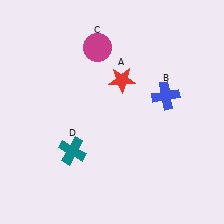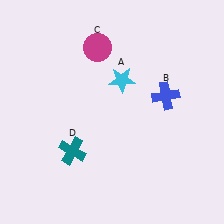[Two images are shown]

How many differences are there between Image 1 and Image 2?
There is 1 difference between the two images.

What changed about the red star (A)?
In Image 1, A is red. In Image 2, it changed to cyan.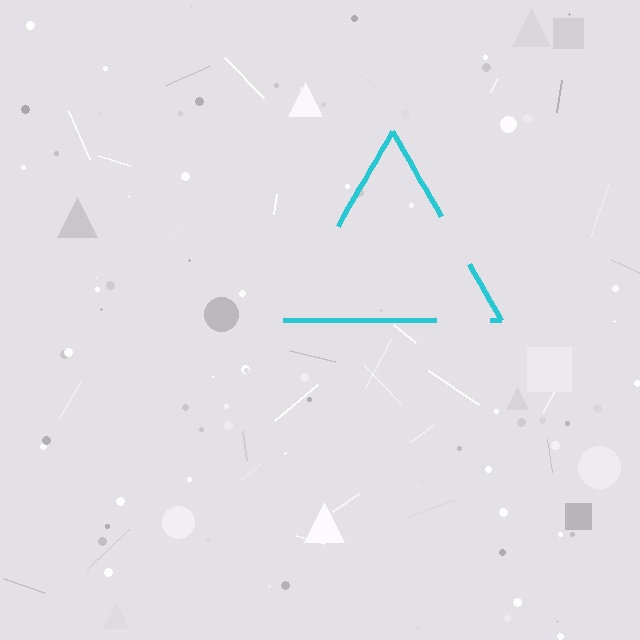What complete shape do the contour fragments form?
The contour fragments form a triangle.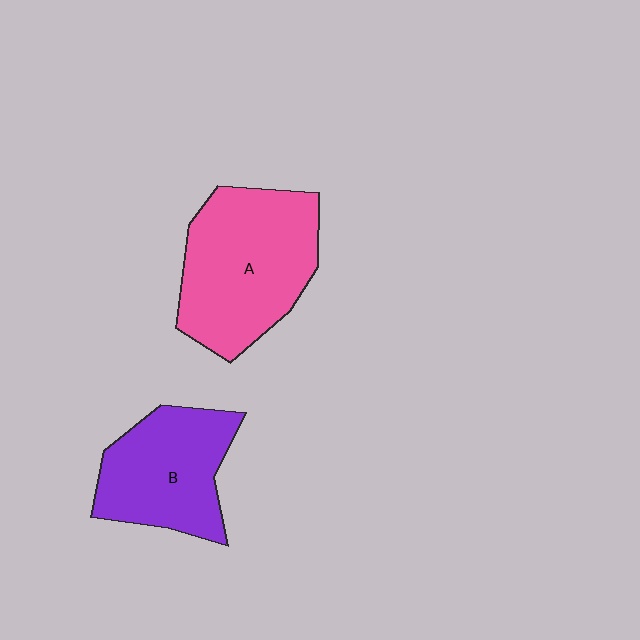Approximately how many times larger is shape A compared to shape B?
Approximately 1.3 times.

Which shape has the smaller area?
Shape B (purple).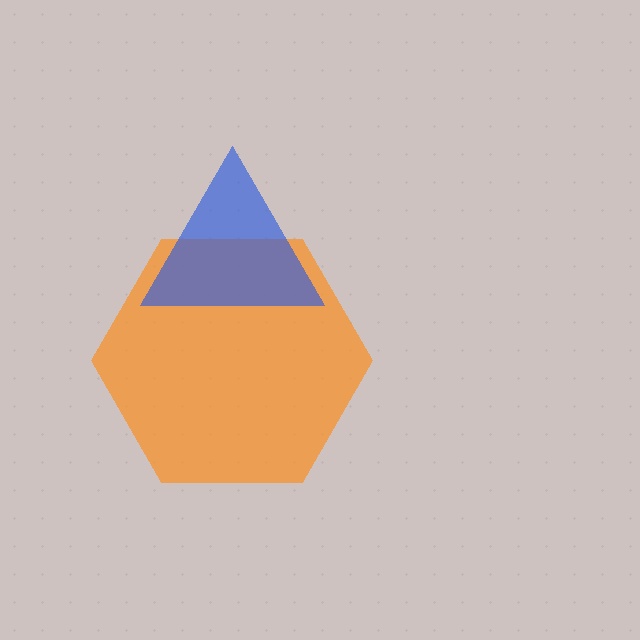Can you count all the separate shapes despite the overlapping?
Yes, there are 2 separate shapes.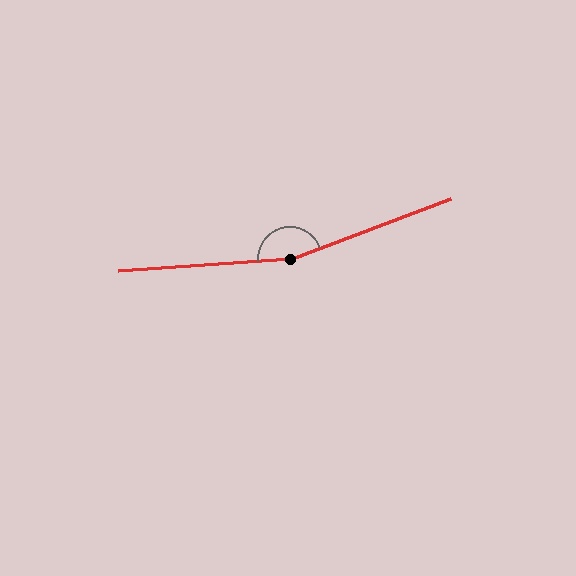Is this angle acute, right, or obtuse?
It is obtuse.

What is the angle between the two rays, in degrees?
Approximately 164 degrees.